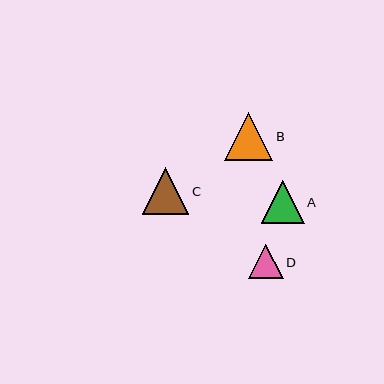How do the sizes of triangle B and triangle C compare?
Triangle B and triangle C are approximately the same size.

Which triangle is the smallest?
Triangle D is the smallest with a size of approximately 34 pixels.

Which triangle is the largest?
Triangle B is the largest with a size of approximately 49 pixels.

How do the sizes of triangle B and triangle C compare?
Triangle B and triangle C are approximately the same size.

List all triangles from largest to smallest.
From largest to smallest: B, C, A, D.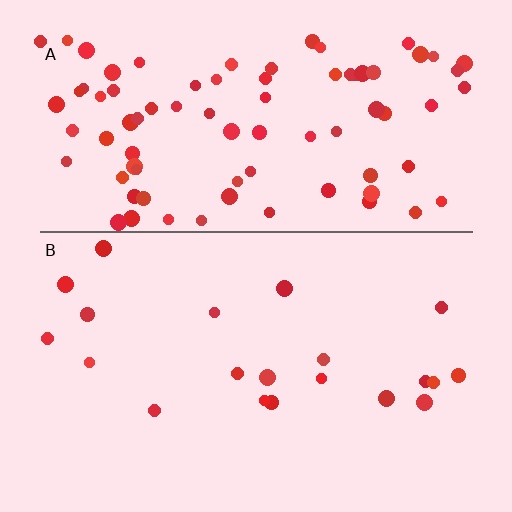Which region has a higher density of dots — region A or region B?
A (the top).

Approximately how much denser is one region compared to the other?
Approximately 4.1× — region A over region B.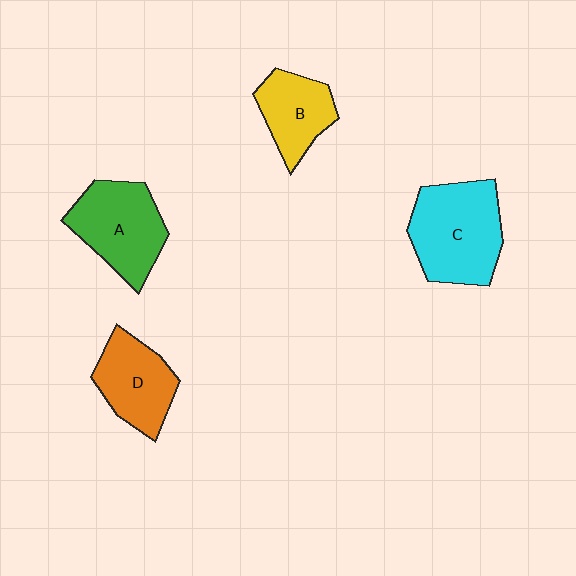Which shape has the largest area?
Shape C (cyan).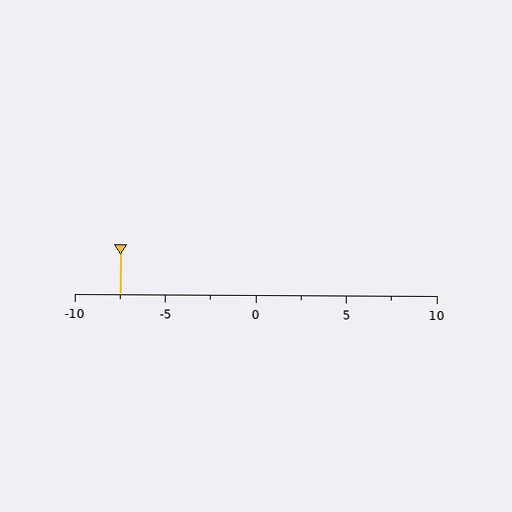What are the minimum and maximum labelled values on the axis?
The axis runs from -10 to 10.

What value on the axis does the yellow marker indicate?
The marker indicates approximately -7.5.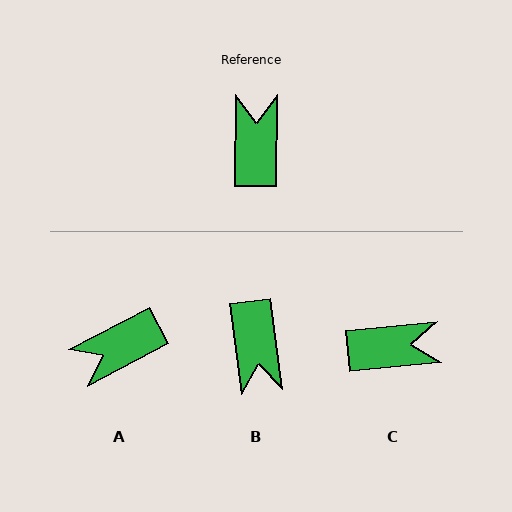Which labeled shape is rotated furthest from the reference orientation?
B, about 172 degrees away.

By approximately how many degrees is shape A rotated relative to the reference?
Approximately 118 degrees counter-clockwise.